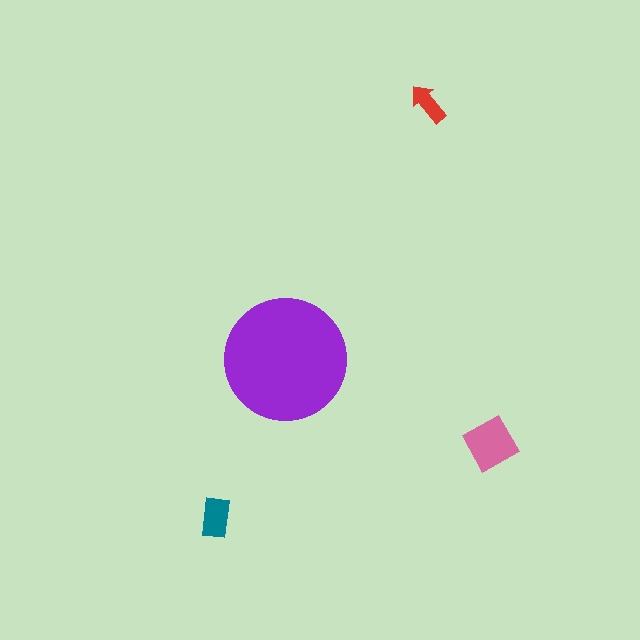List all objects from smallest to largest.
The red arrow, the teal rectangle, the pink diamond, the purple circle.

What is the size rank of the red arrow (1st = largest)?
4th.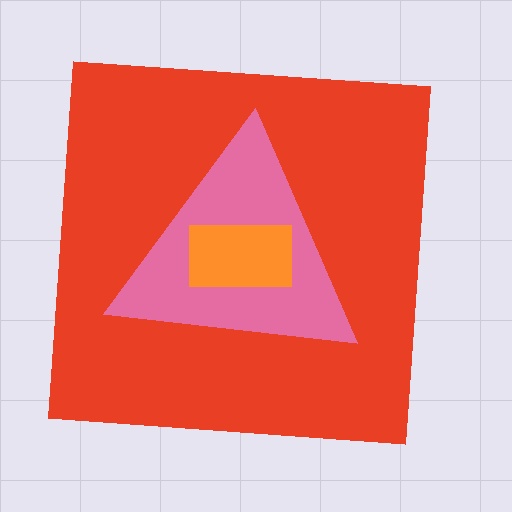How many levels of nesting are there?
3.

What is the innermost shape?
The orange rectangle.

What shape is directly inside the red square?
The pink triangle.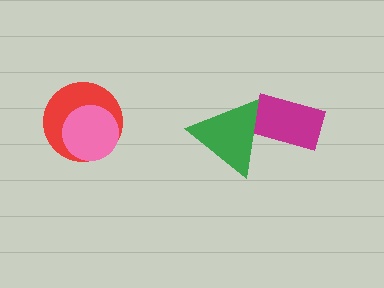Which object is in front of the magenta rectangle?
The green triangle is in front of the magenta rectangle.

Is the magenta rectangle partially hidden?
Yes, it is partially covered by another shape.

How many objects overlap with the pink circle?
1 object overlaps with the pink circle.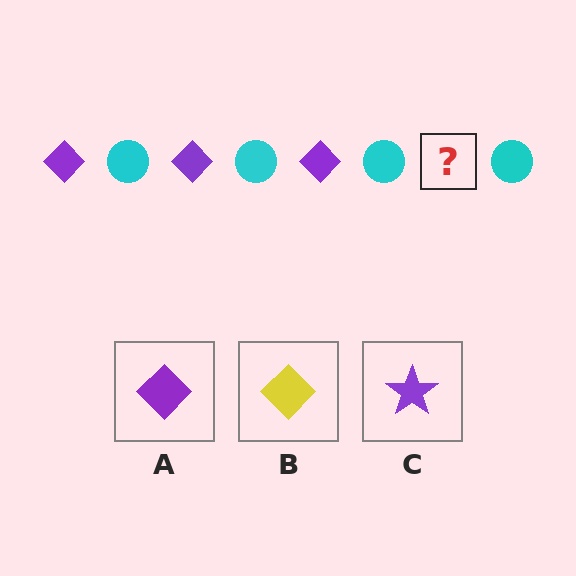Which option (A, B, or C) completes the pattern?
A.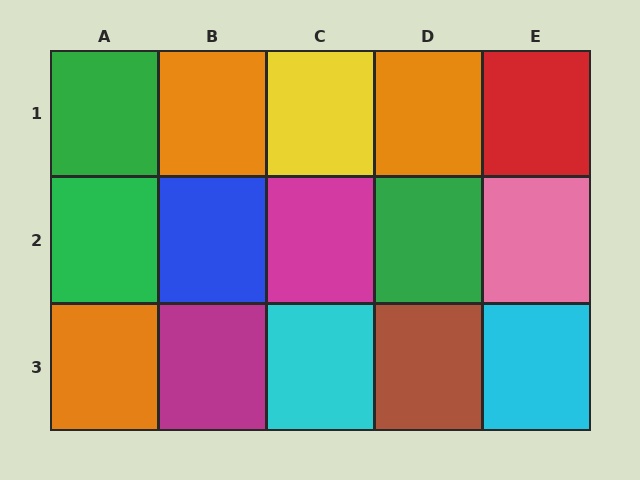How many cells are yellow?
1 cell is yellow.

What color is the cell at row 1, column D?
Orange.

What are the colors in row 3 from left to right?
Orange, magenta, cyan, brown, cyan.